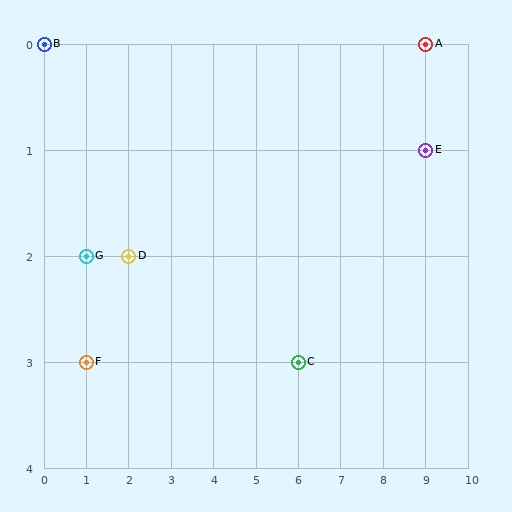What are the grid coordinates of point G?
Point G is at grid coordinates (1, 2).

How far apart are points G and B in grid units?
Points G and B are 1 column and 2 rows apart (about 2.2 grid units diagonally).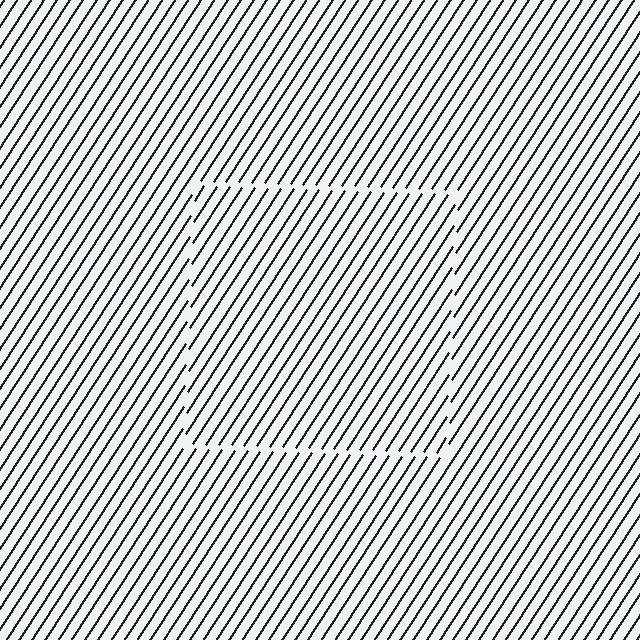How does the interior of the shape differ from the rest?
The interior of the shape contains the same grating, shifted by half a period — the contour is defined by the phase discontinuity where line-ends from the inner and outer gratings abut.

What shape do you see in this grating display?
An illusory square. The interior of the shape contains the same grating, shifted by half a period — the contour is defined by the phase discontinuity where line-ends from the inner and outer gratings abut.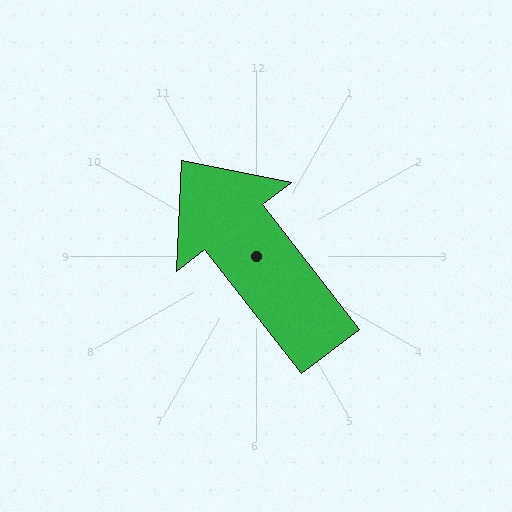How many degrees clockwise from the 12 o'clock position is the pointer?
Approximately 322 degrees.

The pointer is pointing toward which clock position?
Roughly 11 o'clock.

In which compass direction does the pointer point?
Northwest.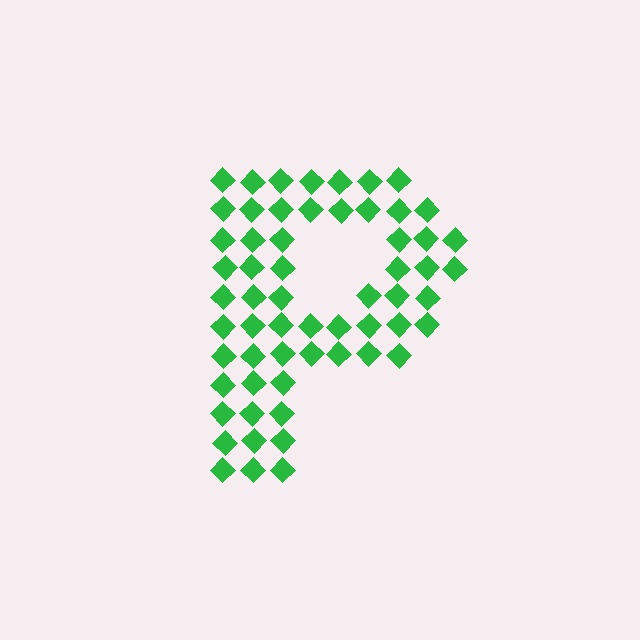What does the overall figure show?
The overall figure shows the letter P.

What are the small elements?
The small elements are diamonds.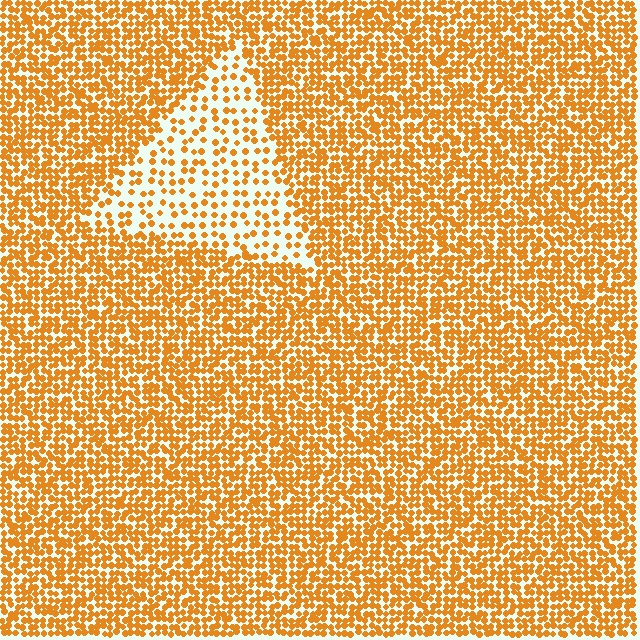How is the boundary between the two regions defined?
The boundary is defined by a change in element density (approximately 2.4x ratio). All elements are the same color, size, and shape.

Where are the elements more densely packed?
The elements are more densely packed outside the triangle boundary.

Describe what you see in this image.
The image contains small orange elements arranged at two different densities. A triangle-shaped region is visible where the elements are less densely packed than the surrounding area.